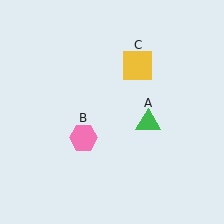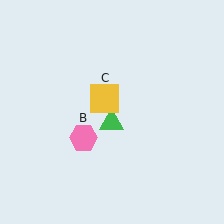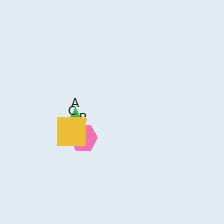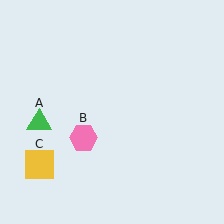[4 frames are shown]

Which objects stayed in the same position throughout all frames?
Pink hexagon (object B) remained stationary.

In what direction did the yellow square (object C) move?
The yellow square (object C) moved down and to the left.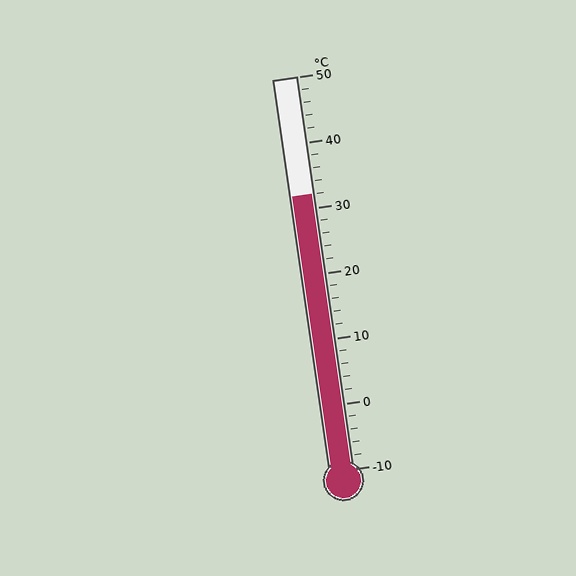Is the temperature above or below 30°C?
The temperature is above 30°C.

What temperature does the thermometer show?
The thermometer shows approximately 32°C.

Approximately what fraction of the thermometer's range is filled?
The thermometer is filled to approximately 70% of its range.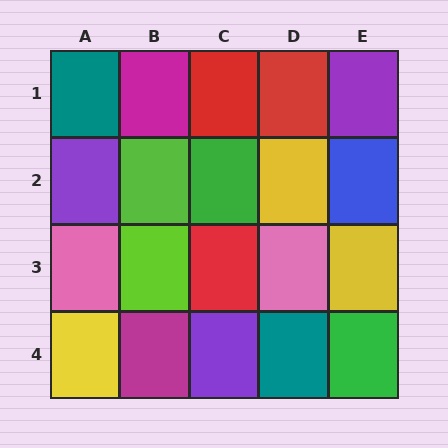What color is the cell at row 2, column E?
Blue.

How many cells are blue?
1 cell is blue.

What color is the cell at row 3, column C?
Red.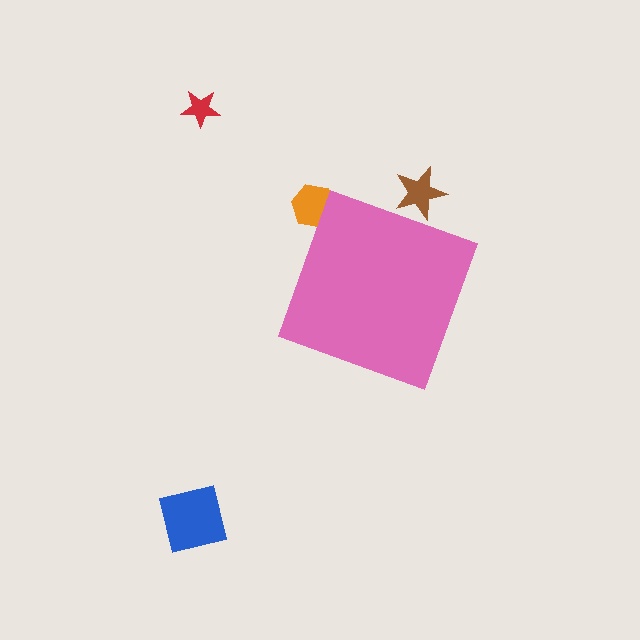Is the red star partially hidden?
No, the red star is fully visible.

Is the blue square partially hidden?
No, the blue square is fully visible.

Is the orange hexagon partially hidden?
Yes, the orange hexagon is partially hidden behind the pink diamond.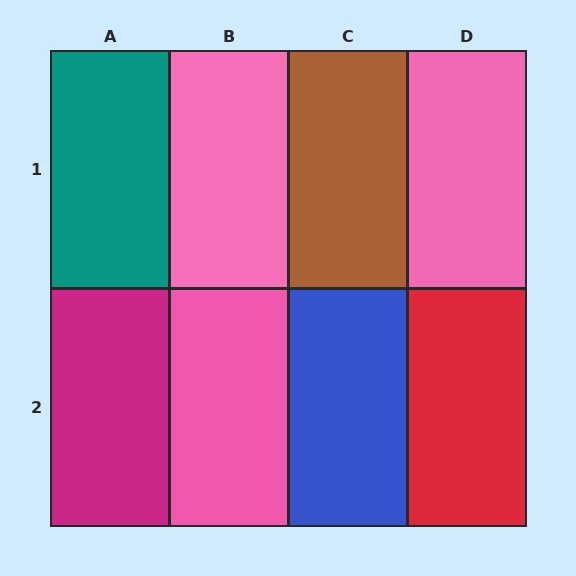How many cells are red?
1 cell is red.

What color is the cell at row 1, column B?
Pink.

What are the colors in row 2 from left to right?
Magenta, pink, blue, red.